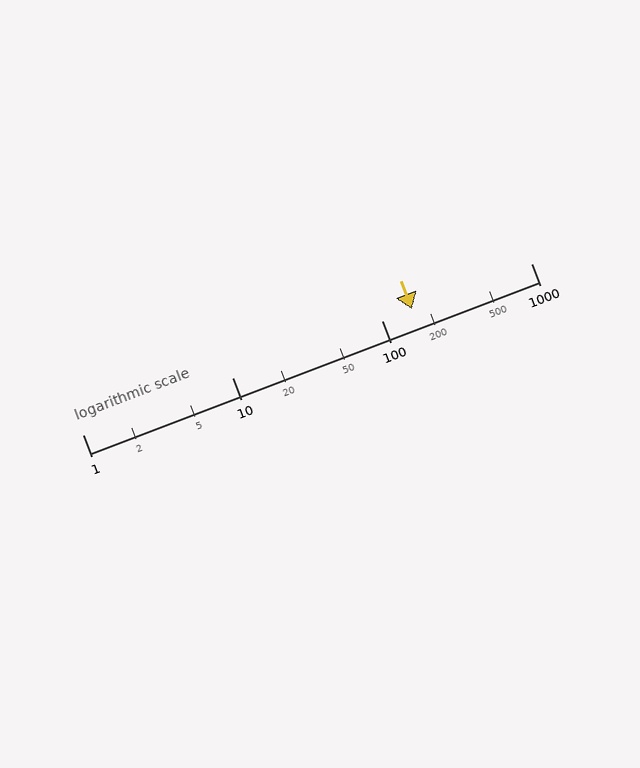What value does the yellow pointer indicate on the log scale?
The pointer indicates approximately 160.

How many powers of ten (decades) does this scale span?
The scale spans 3 decades, from 1 to 1000.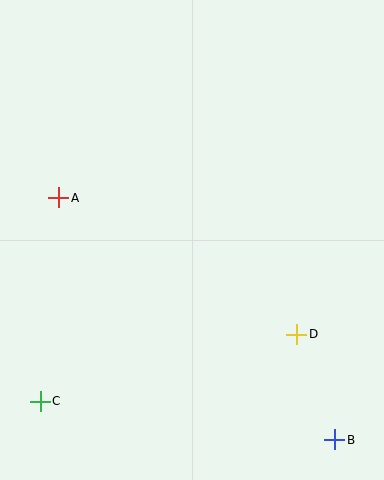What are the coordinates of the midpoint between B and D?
The midpoint between B and D is at (316, 387).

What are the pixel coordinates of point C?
Point C is at (40, 402).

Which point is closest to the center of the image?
Point A at (59, 198) is closest to the center.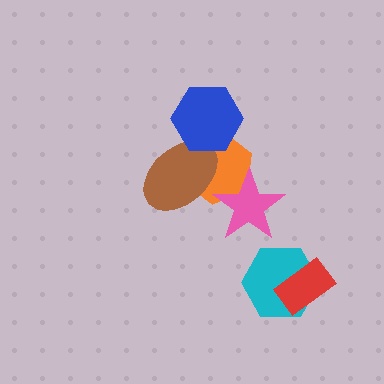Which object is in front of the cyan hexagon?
The red rectangle is in front of the cyan hexagon.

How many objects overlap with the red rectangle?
1 object overlaps with the red rectangle.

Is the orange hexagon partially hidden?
Yes, it is partially covered by another shape.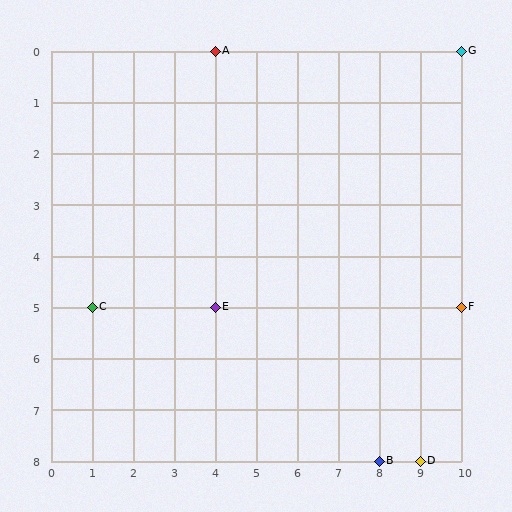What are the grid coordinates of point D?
Point D is at grid coordinates (9, 8).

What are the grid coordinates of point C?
Point C is at grid coordinates (1, 5).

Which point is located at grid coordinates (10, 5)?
Point F is at (10, 5).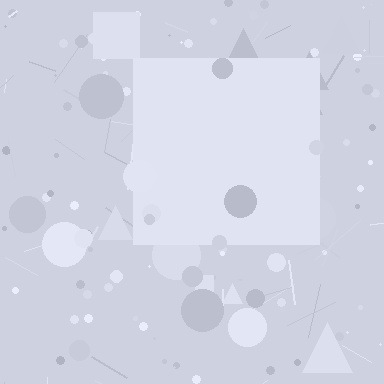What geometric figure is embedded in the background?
A square is embedded in the background.